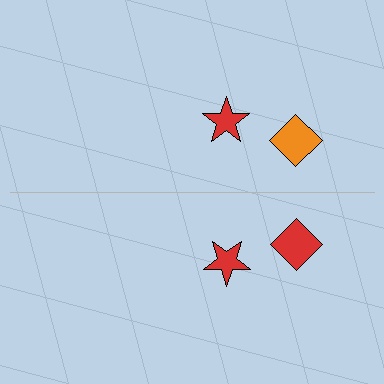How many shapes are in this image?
There are 4 shapes in this image.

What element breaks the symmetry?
The red diamond on the bottom side breaks the symmetry — its mirror counterpart is orange.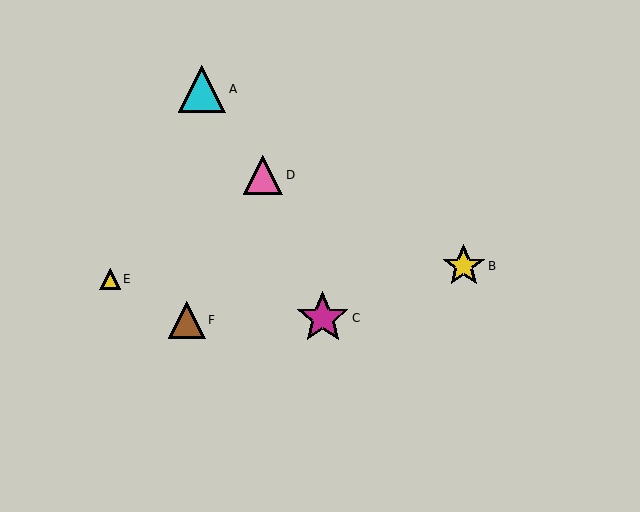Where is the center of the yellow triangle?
The center of the yellow triangle is at (110, 279).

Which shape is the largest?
The magenta star (labeled C) is the largest.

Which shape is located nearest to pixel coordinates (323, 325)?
The magenta star (labeled C) at (323, 318) is nearest to that location.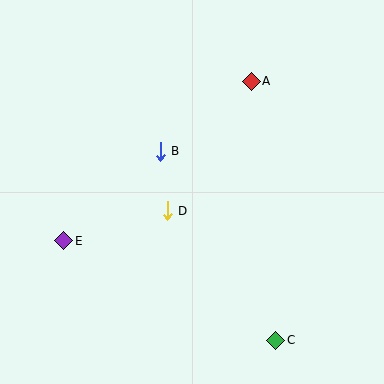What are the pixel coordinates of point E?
Point E is at (64, 241).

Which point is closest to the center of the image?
Point D at (167, 211) is closest to the center.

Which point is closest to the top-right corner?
Point A is closest to the top-right corner.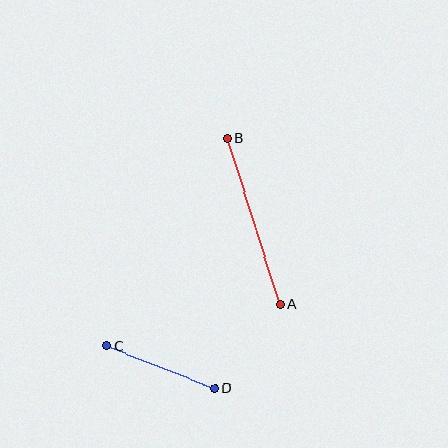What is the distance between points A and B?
The distance is approximately 174 pixels.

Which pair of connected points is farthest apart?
Points A and B are farthest apart.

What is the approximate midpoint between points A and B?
The midpoint is at approximately (254, 221) pixels.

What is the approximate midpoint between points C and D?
The midpoint is at approximately (161, 367) pixels.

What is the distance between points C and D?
The distance is approximately 116 pixels.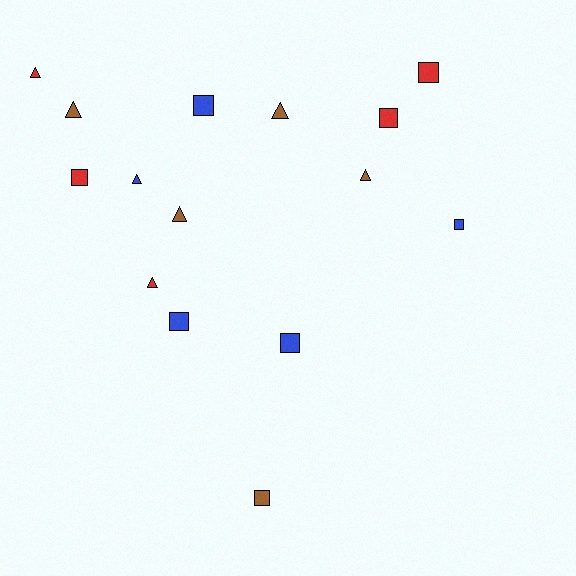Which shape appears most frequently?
Square, with 8 objects.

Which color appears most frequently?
Blue, with 5 objects.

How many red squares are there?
There are 3 red squares.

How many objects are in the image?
There are 15 objects.